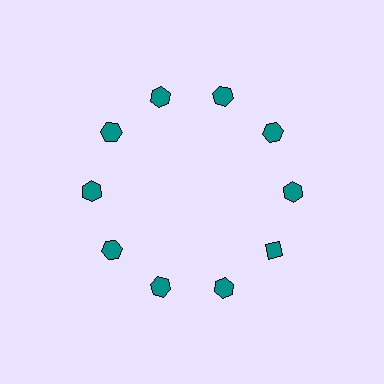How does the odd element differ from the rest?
It has a different shape: diamond instead of hexagon.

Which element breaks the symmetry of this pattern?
The teal diamond at roughly the 4 o'clock position breaks the symmetry. All other shapes are teal hexagons.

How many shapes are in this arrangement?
There are 10 shapes arranged in a ring pattern.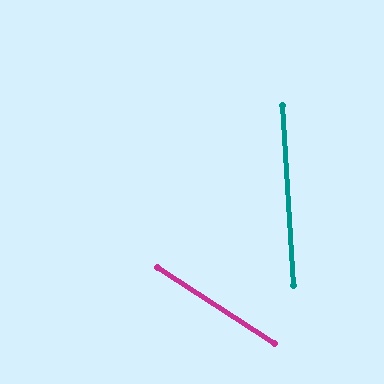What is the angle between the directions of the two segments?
Approximately 54 degrees.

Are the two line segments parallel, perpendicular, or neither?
Neither parallel nor perpendicular — they differ by about 54°.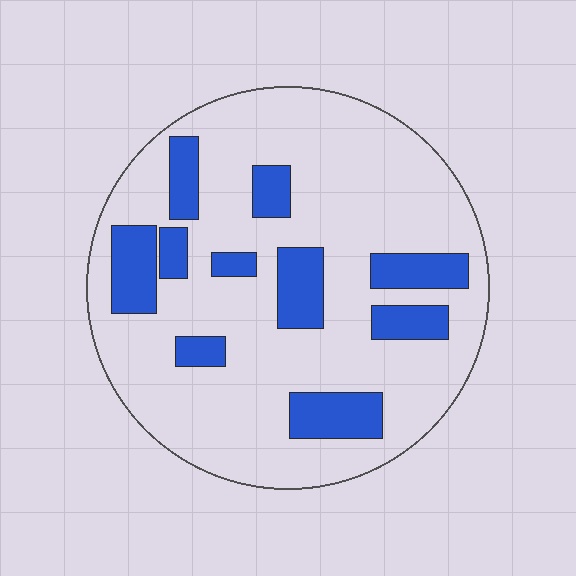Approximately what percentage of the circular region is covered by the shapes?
Approximately 20%.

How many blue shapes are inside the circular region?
10.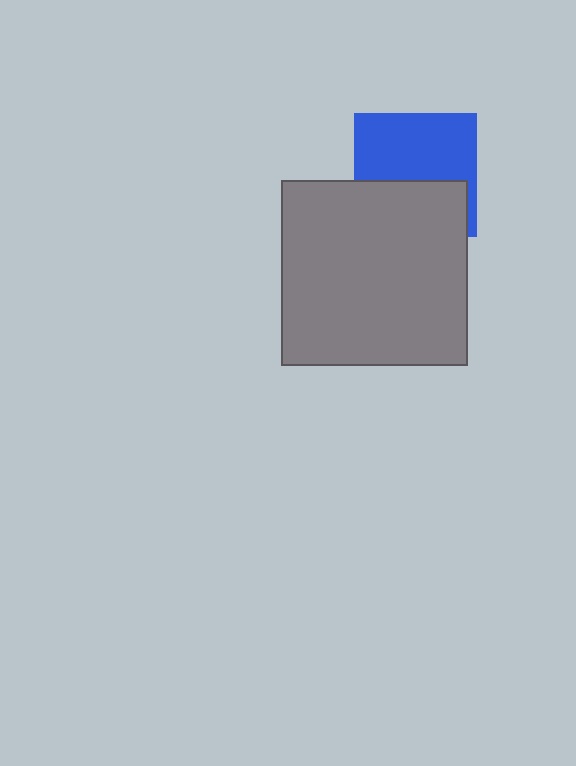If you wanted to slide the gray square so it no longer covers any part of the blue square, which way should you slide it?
Slide it down — that is the most direct way to separate the two shapes.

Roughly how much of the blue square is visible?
About half of it is visible (roughly 57%).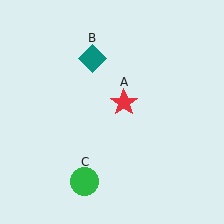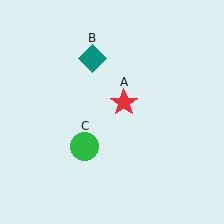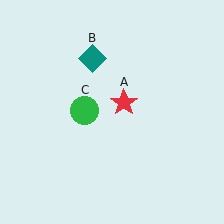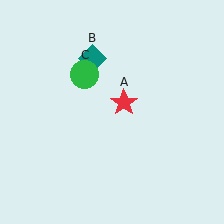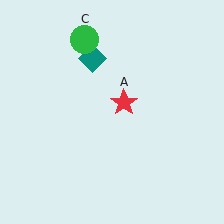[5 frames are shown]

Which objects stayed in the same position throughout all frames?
Red star (object A) and teal diamond (object B) remained stationary.